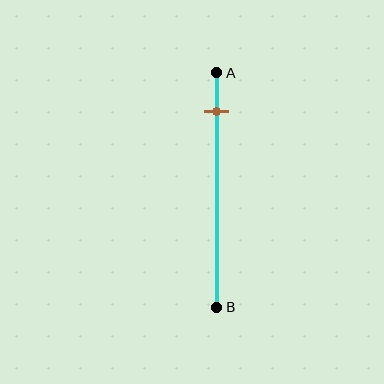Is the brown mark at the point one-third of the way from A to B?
No, the mark is at about 15% from A, not at the 33% one-third point.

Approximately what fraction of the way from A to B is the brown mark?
The brown mark is approximately 15% of the way from A to B.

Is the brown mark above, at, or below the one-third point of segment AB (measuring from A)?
The brown mark is above the one-third point of segment AB.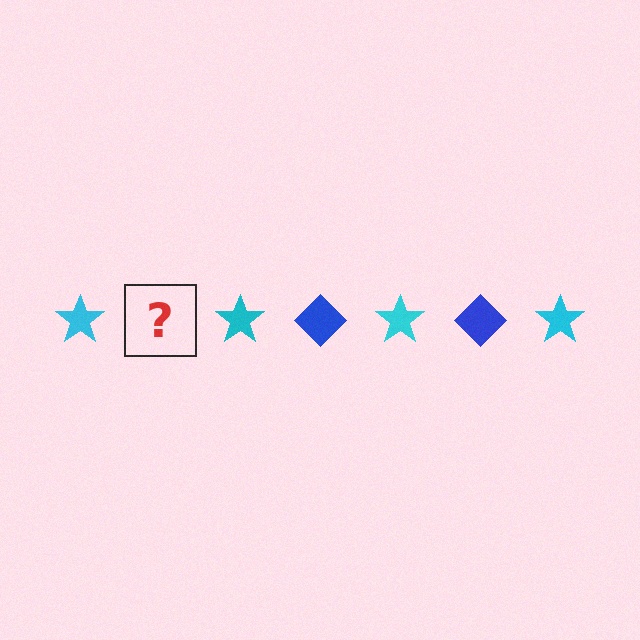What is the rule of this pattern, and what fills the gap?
The rule is that the pattern alternates between cyan star and blue diamond. The gap should be filled with a blue diamond.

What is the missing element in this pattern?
The missing element is a blue diamond.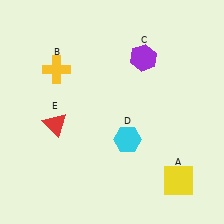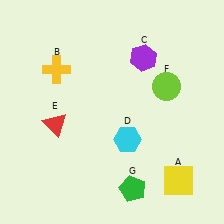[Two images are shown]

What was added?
A lime circle (F), a green pentagon (G) were added in Image 2.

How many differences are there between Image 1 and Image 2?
There are 2 differences between the two images.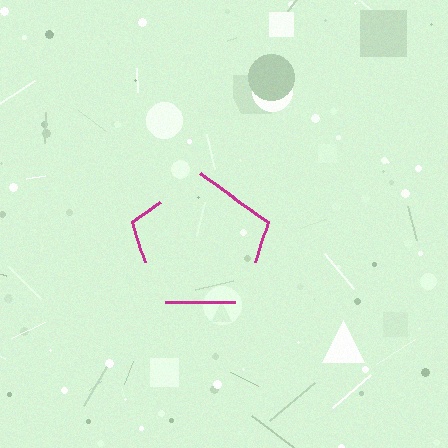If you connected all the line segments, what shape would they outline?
They would outline a pentagon.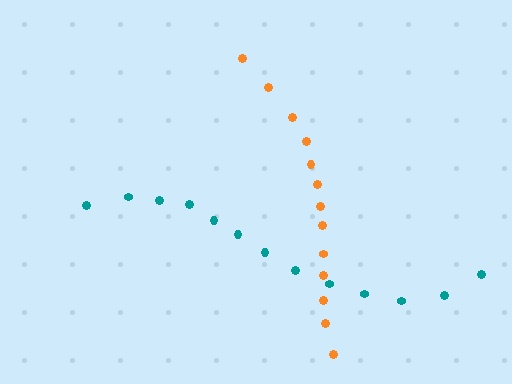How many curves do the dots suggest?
There are 2 distinct paths.